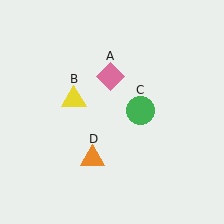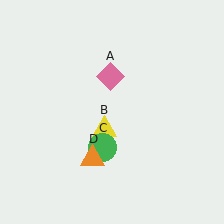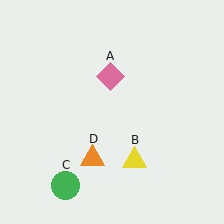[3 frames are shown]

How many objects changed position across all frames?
2 objects changed position: yellow triangle (object B), green circle (object C).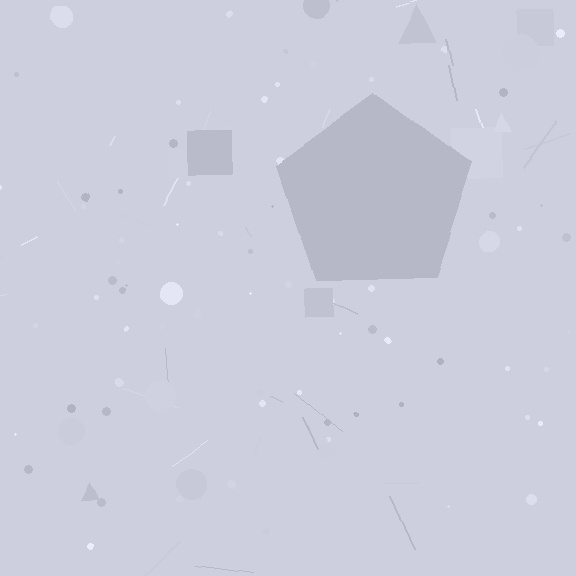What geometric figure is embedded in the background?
A pentagon is embedded in the background.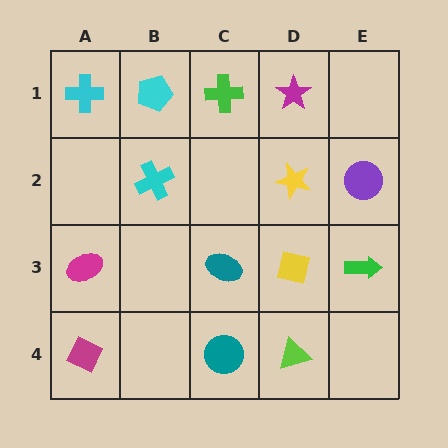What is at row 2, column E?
A purple circle.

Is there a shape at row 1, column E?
No, that cell is empty.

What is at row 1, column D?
A magenta star.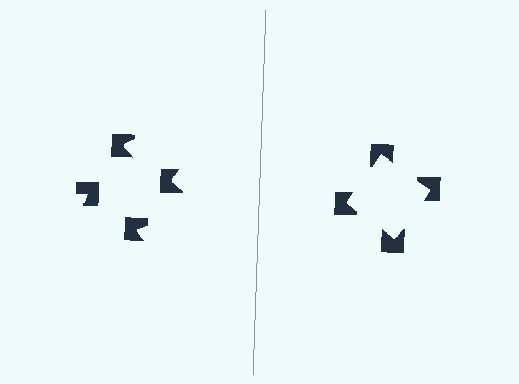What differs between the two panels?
The notched squares are positioned identically on both sides; only the wedge orientations differ. On the right they align to a square; on the left they are misaligned.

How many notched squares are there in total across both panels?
8 — 4 on each side.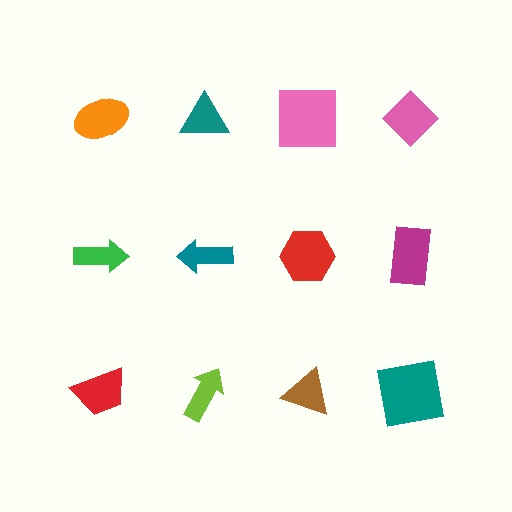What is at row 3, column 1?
A red trapezoid.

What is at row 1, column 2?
A teal triangle.